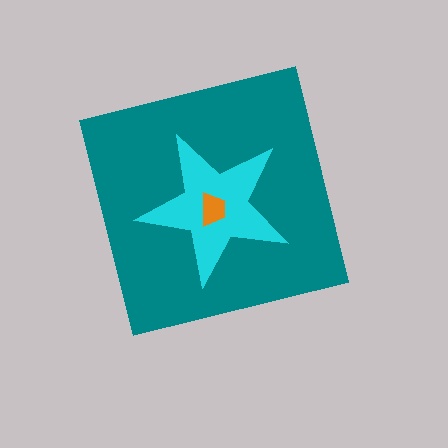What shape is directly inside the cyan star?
The orange trapezoid.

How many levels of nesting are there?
3.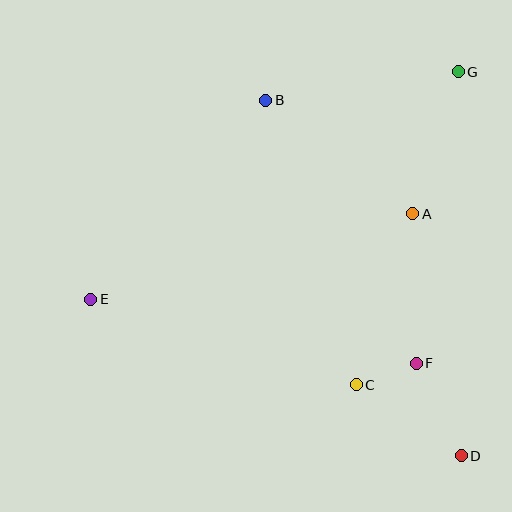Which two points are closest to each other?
Points C and F are closest to each other.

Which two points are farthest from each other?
Points E and G are farthest from each other.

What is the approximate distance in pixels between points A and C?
The distance between A and C is approximately 180 pixels.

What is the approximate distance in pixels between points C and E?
The distance between C and E is approximately 279 pixels.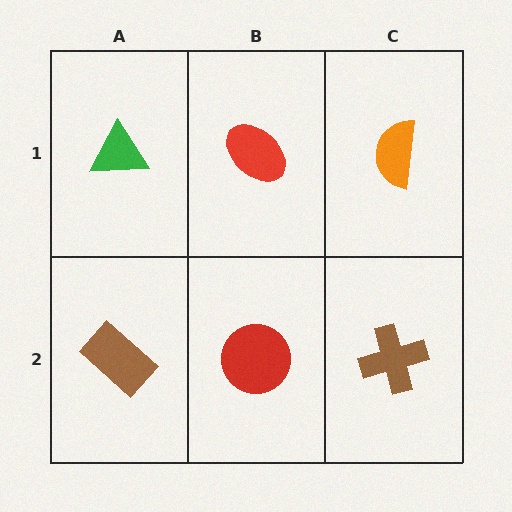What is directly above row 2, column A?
A green triangle.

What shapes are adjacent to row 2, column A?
A green triangle (row 1, column A), a red circle (row 2, column B).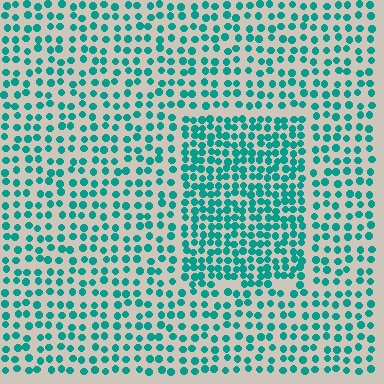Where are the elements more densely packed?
The elements are more densely packed inside the rectangle boundary.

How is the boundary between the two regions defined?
The boundary is defined by a change in element density (approximately 1.8x ratio). All elements are the same color, size, and shape.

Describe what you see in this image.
The image contains small teal elements arranged at two different densities. A rectangle-shaped region is visible where the elements are more densely packed than the surrounding area.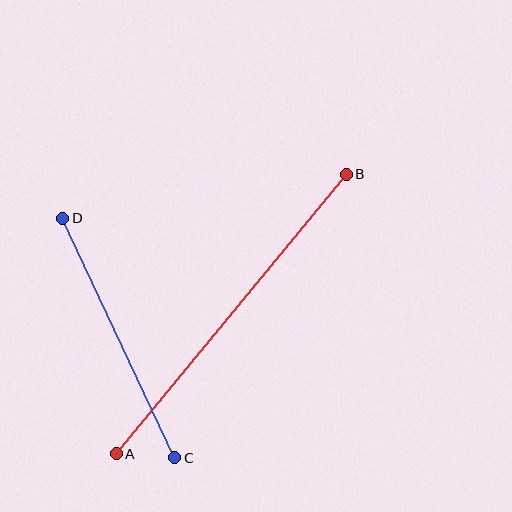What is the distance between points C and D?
The distance is approximately 265 pixels.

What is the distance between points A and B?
The distance is approximately 362 pixels.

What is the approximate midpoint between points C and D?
The midpoint is at approximately (119, 338) pixels.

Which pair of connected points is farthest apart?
Points A and B are farthest apart.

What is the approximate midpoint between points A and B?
The midpoint is at approximately (231, 314) pixels.